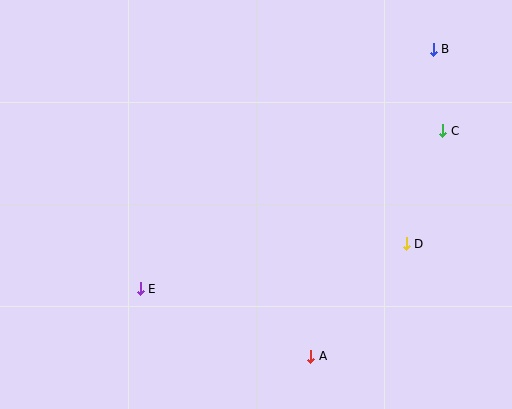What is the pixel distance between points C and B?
The distance between C and B is 82 pixels.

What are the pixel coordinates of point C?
Point C is at (443, 131).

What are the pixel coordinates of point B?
Point B is at (433, 49).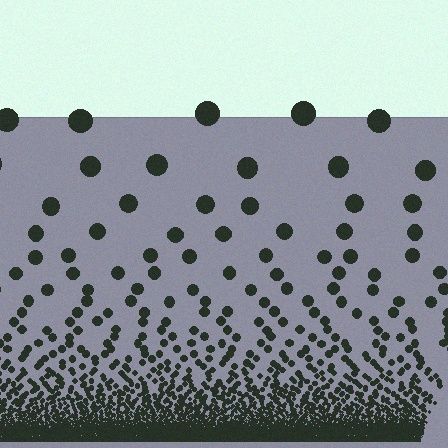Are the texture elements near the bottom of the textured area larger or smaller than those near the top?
Smaller. The gradient is inverted — elements near the bottom are smaller and denser.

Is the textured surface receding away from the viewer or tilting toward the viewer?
The surface appears to tilt toward the viewer. Texture elements get larger and sparser toward the top.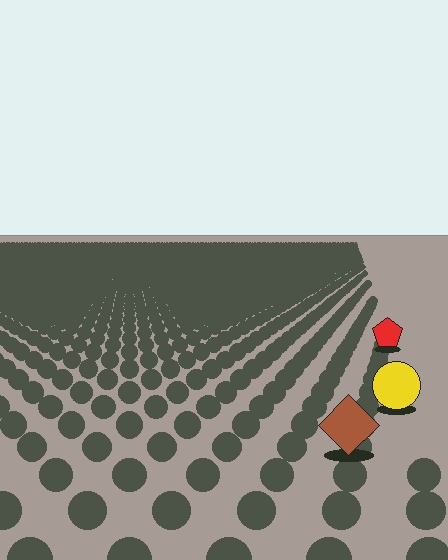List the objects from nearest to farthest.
From nearest to farthest: the brown diamond, the yellow circle, the red pentagon.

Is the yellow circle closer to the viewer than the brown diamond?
No. The brown diamond is closer — you can tell from the texture gradient: the ground texture is coarser near it.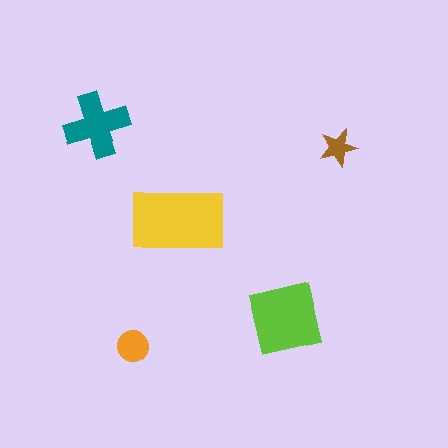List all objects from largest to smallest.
The yellow rectangle, the lime square, the teal cross, the orange circle, the brown star.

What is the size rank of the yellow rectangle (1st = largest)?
1st.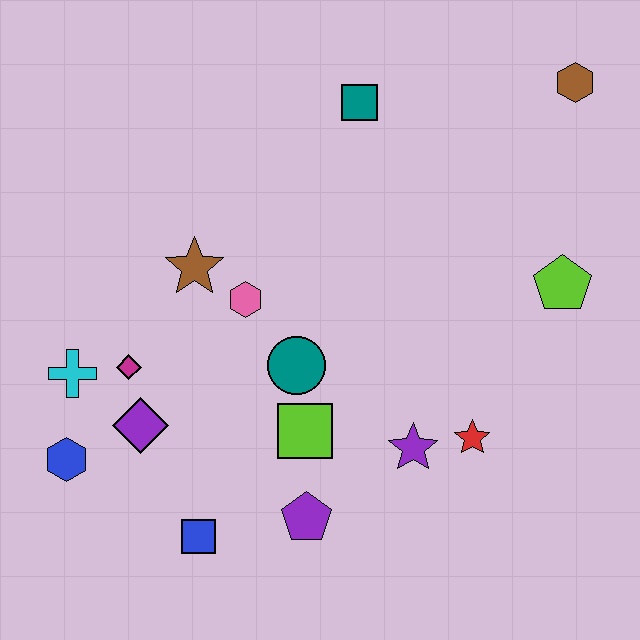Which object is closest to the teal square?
The brown hexagon is closest to the teal square.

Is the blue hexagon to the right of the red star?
No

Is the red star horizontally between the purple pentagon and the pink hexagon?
No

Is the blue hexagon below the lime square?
Yes